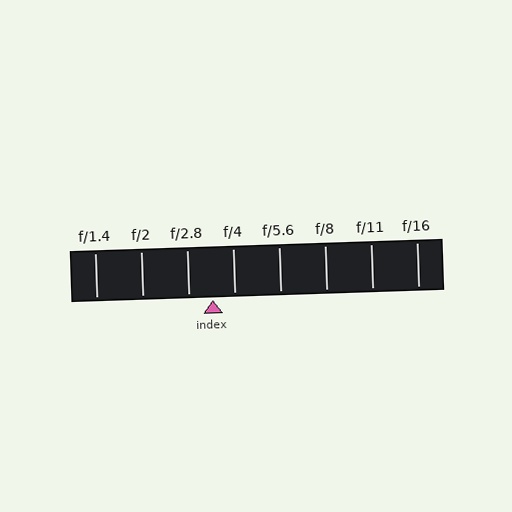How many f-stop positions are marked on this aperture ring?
There are 8 f-stop positions marked.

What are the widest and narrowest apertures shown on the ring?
The widest aperture shown is f/1.4 and the narrowest is f/16.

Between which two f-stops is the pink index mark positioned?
The index mark is between f/2.8 and f/4.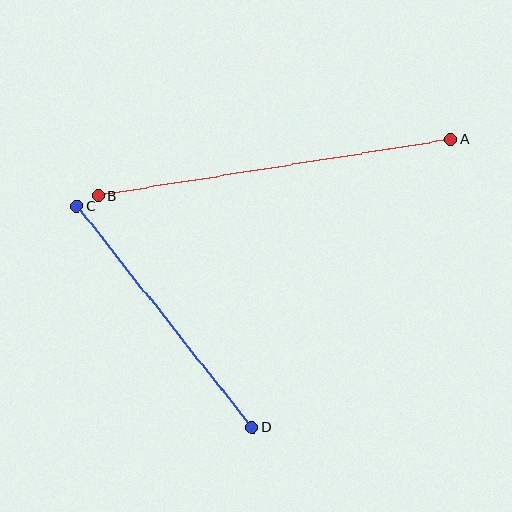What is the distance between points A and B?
The distance is approximately 357 pixels.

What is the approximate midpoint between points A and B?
The midpoint is at approximately (275, 168) pixels.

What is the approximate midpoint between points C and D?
The midpoint is at approximately (165, 317) pixels.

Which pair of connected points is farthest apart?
Points A and B are farthest apart.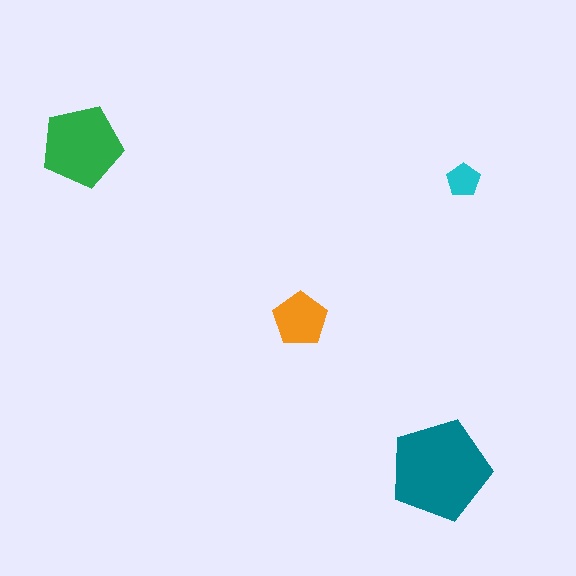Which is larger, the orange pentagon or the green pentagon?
The green one.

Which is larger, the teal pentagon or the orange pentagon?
The teal one.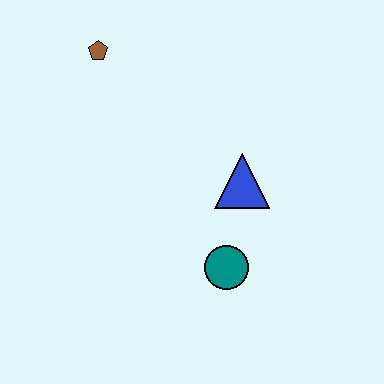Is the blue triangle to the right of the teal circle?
Yes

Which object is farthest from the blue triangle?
The brown pentagon is farthest from the blue triangle.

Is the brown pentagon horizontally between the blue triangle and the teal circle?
No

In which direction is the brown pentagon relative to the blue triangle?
The brown pentagon is to the left of the blue triangle.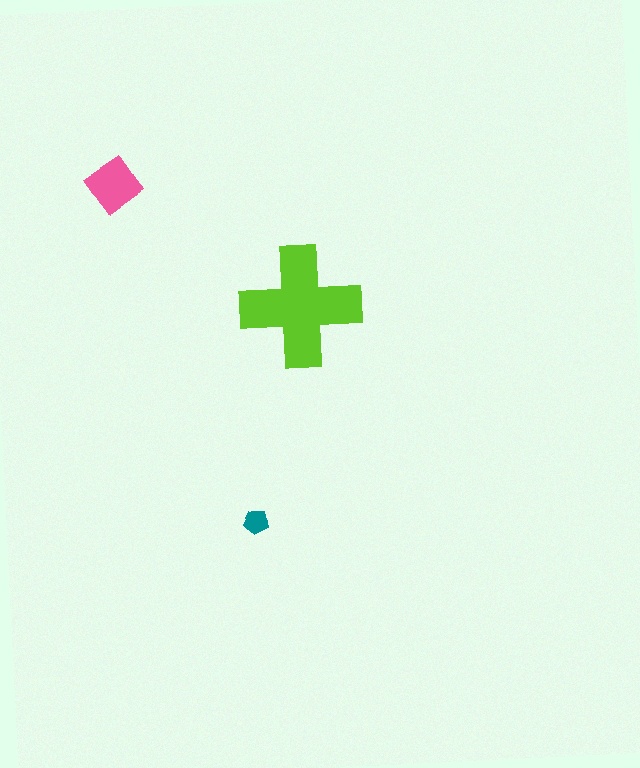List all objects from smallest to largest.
The teal pentagon, the pink diamond, the lime cross.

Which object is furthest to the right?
The lime cross is rightmost.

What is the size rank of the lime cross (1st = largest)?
1st.